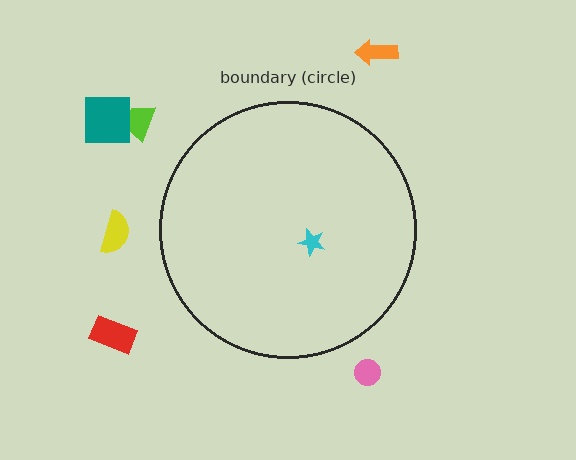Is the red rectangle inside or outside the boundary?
Outside.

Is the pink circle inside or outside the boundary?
Outside.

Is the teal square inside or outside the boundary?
Outside.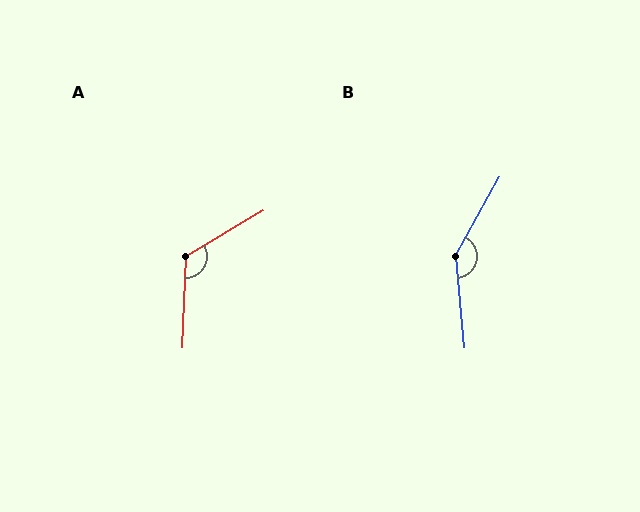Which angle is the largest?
B, at approximately 145 degrees.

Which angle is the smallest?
A, at approximately 123 degrees.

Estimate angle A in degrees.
Approximately 123 degrees.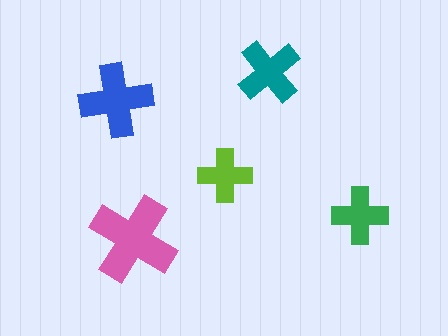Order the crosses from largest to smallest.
the pink one, the blue one, the teal one, the green one, the lime one.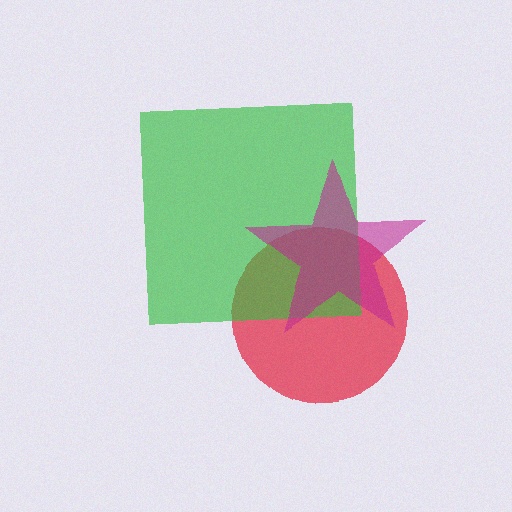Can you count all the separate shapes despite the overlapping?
Yes, there are 3 separate shapes.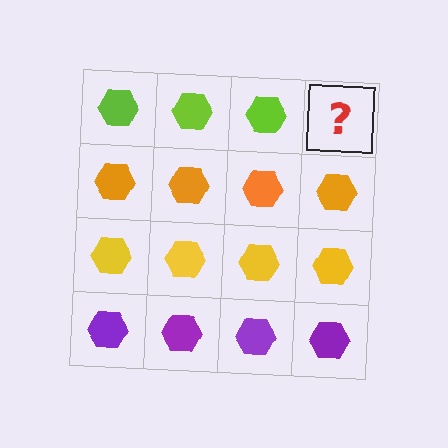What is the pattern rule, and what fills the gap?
The rule is that each row has a consistent color. The gap should be filled with a lime hexagon.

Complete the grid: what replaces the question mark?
The question mark should be replaced with a lime hexagon.